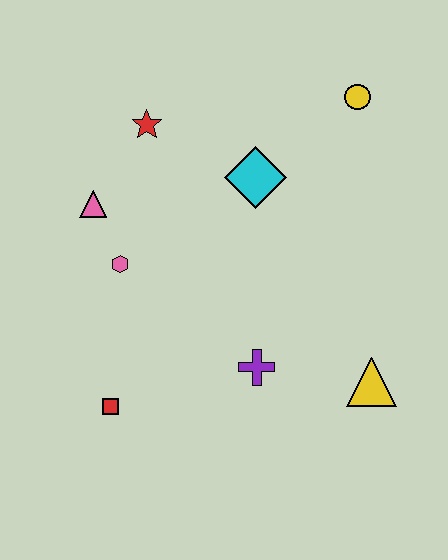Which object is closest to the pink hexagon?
The pink triangle is closest to the pink hexagon.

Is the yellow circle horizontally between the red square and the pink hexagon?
No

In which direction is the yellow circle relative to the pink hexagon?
The yellow circle is to the right of the pink hexagon.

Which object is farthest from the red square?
The yellow circle is farthest from the red square.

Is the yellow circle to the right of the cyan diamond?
Yes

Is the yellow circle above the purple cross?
Yes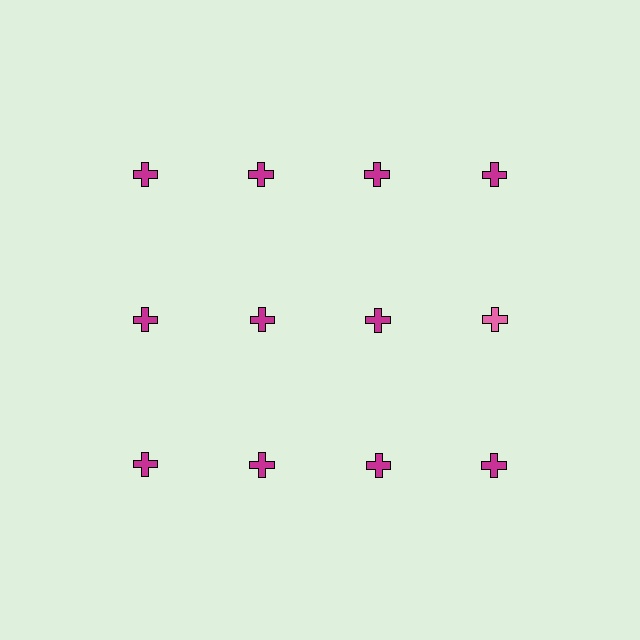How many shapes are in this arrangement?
There are 12 shapes arranged in a grid pattern.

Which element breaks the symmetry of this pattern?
The pink cross in the second row, second from right column breaks the symmetry. All other shapes are magenta crosses.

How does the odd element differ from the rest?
It has a different color: pink instead of magenta.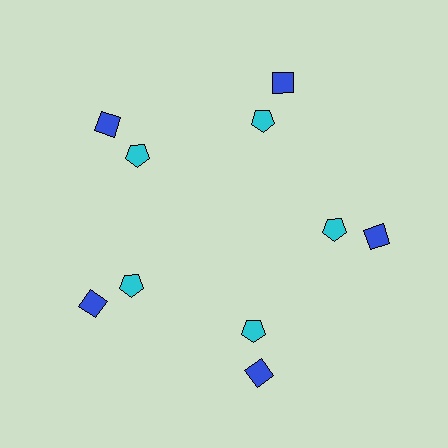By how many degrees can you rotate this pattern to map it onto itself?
The pattern maps onto itself every 72 degrees of rotation.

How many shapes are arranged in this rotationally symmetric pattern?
There are 10 shapes, arranged in 5 groups of 2.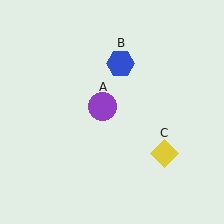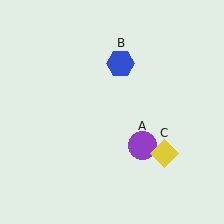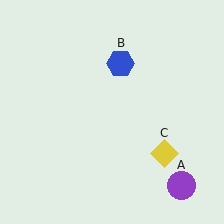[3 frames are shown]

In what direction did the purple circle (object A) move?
The purple circle (object A) moved down and to the right.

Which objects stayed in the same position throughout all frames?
Blue hexagon (object B) and yellow diamond (object C) remained stationary.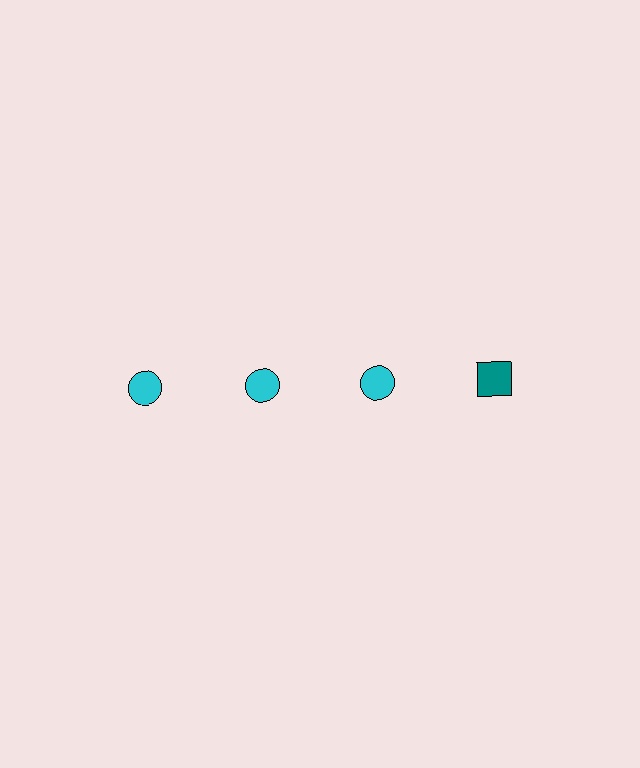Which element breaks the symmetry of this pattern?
The teal square in the top row, second from right column breaks the symmetry. All other shapes are cyan circles.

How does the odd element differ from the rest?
It differs in both color (teal instead of cyan) and shape (square instead of circle).